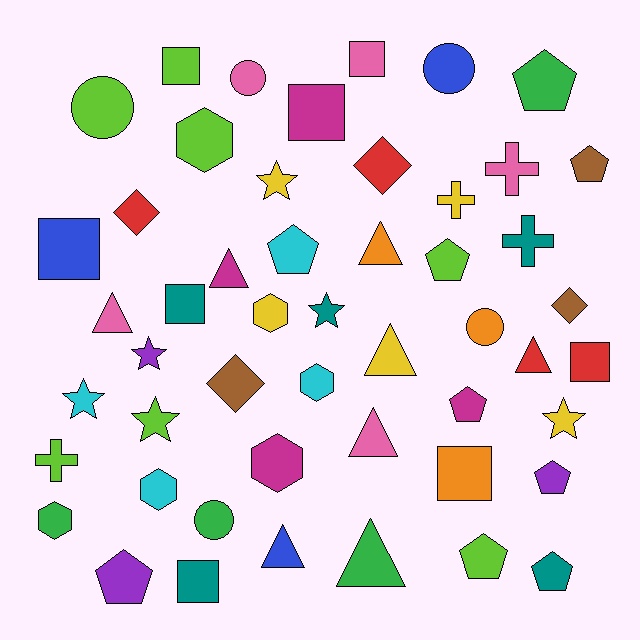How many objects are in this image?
There are 50 objects.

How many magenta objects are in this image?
There are 4 magenta objects.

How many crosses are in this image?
There are 4 crosses.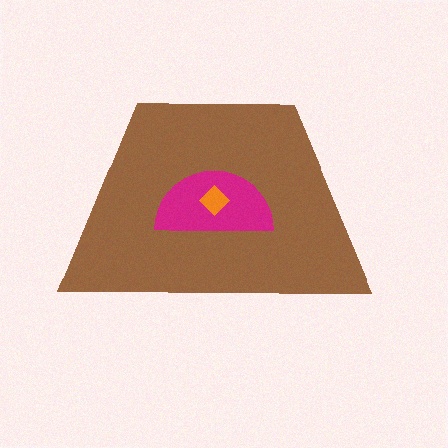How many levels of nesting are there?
3.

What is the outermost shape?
The brown trapezoid.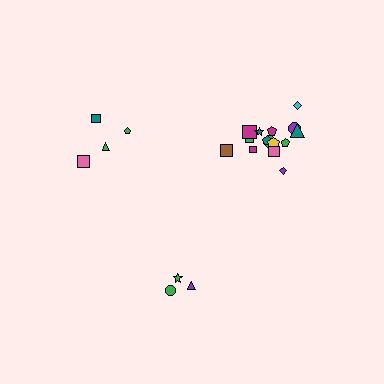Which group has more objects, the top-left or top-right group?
The top-right group.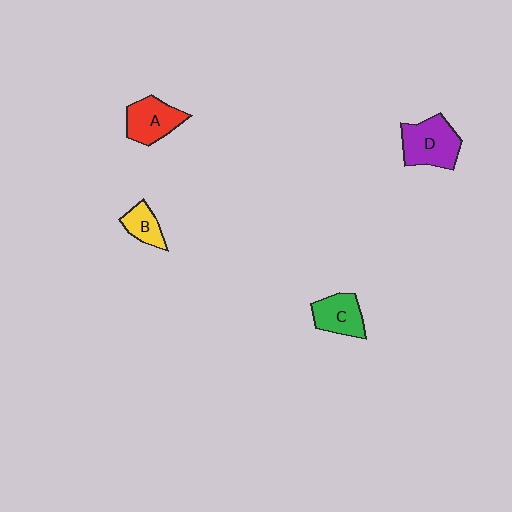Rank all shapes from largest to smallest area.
From largest to smallest: D (purple), A (red), C (green), B (yellow).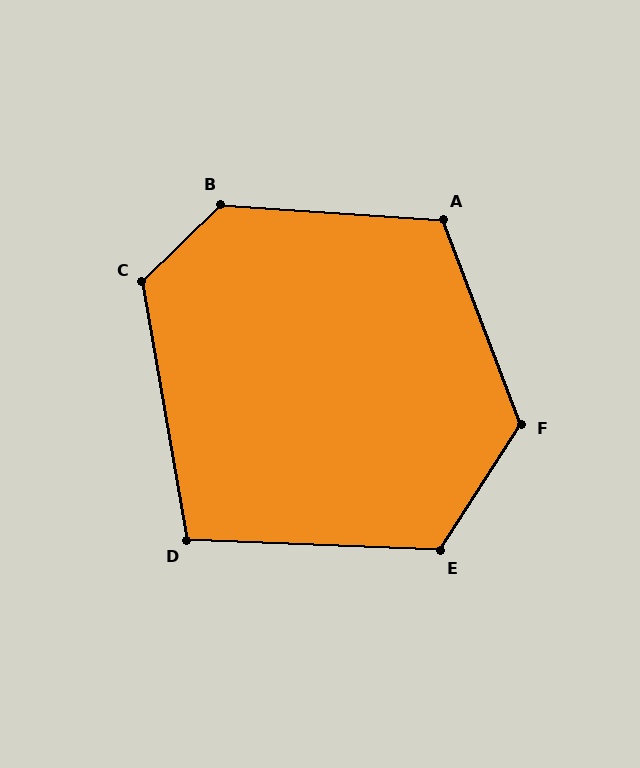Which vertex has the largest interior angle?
B, at approximately 131 degrees.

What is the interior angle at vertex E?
Approximately 120 degrees (obtuse).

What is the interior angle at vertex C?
Approximately 125 degrees (obtuse).